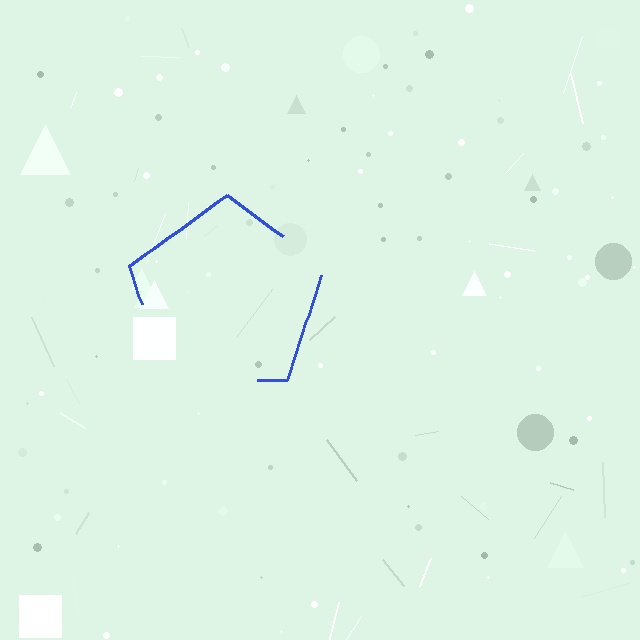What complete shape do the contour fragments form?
The contour fragments form a pentagon.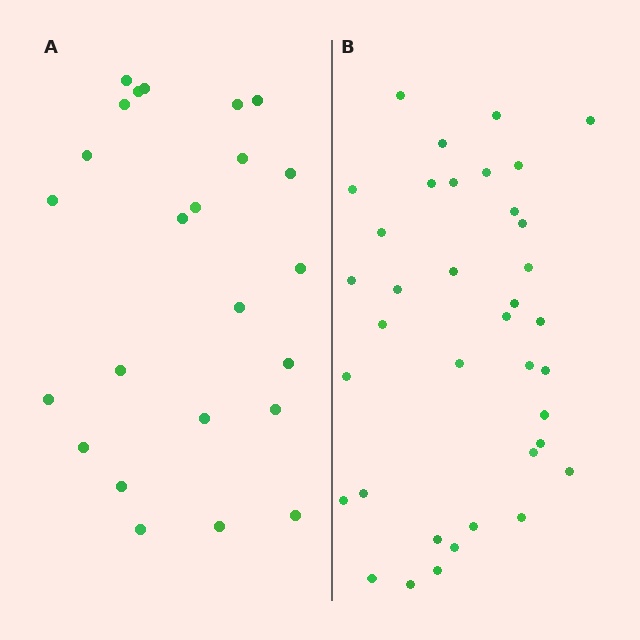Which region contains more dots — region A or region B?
Region B (the right region) has more dots.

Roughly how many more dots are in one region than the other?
Region B has approximately 15 more dots than region A.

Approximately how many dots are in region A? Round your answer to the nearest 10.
About 20 dots. (The exact count is 24, which rounds to 20.)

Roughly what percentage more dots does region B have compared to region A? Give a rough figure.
About 55% more.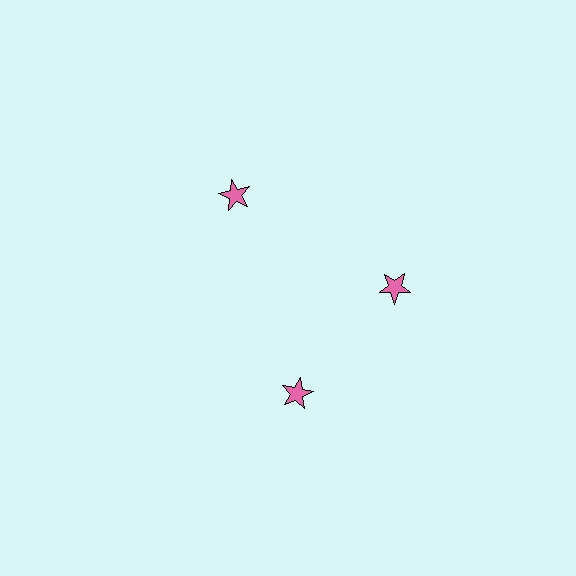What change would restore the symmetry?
The symmetry would be restored by rotating it back into even spacing with its neighbors so that all 3 stars sit at equal angles and equal distance from the center.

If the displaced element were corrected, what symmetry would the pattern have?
It would have 3-fold rotational symmetry — the pattern would map onto itself every 120 degrees.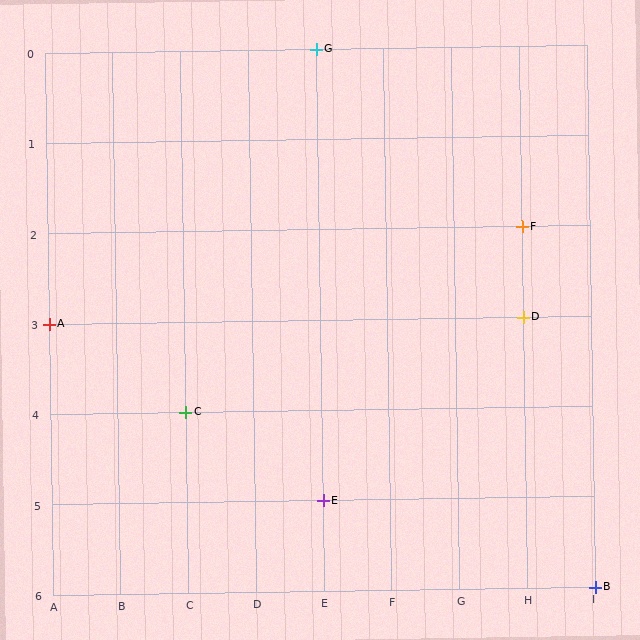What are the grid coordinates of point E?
Point E is at grid coordinates (E, 5).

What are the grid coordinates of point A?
Point A is at grid coordinates (A, 3).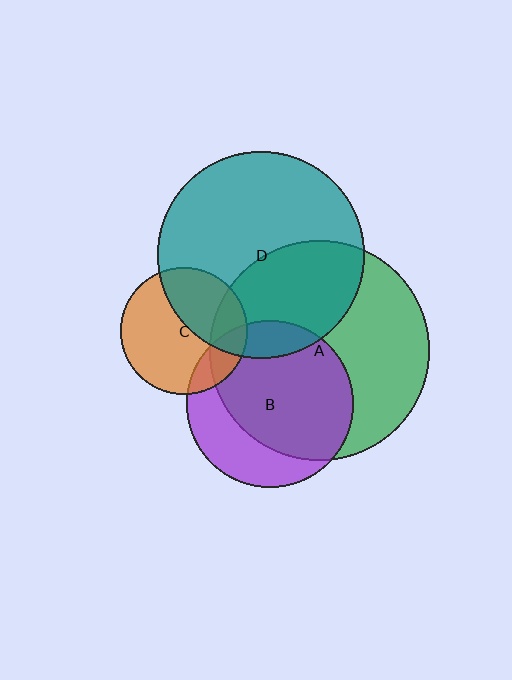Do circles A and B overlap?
Yes.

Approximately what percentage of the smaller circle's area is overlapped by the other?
Approximately 70%.